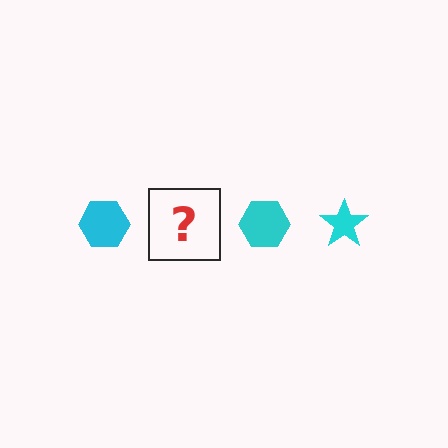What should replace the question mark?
The question mark should be replaced with a cyan star.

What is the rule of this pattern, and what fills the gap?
The rule is that the pattern cycles through hexagon, star shapes in cyan. The gap should be filled with a cyan star.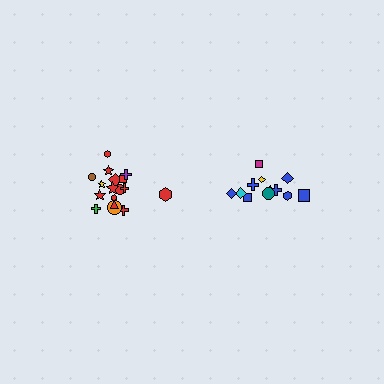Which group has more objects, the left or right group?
The left group.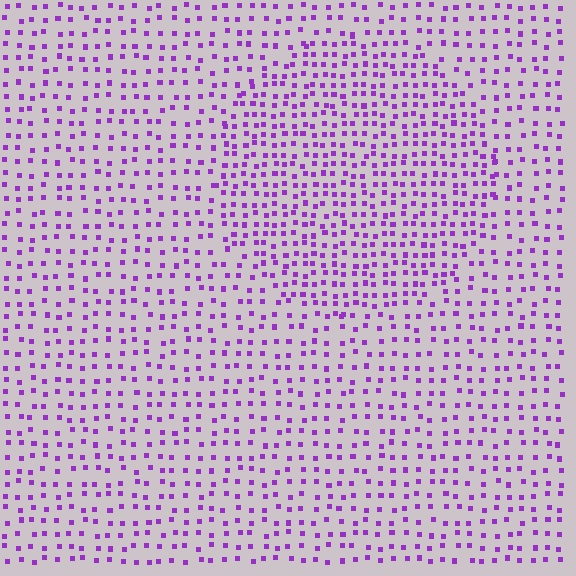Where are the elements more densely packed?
The elements are more densely packed inside the circle boundary.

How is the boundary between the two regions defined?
The boundary is defined by a change in element density (approximately 1.7x ratio). All elements are the same color, size, and shape.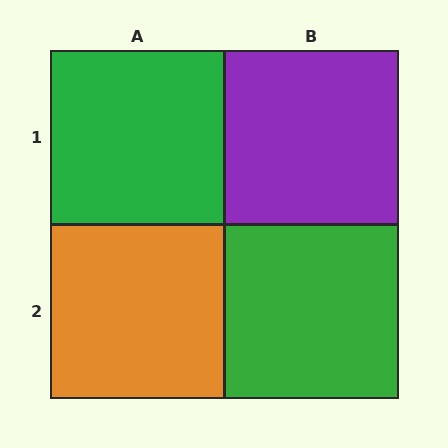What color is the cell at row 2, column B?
Green.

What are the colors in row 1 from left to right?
Green, purple.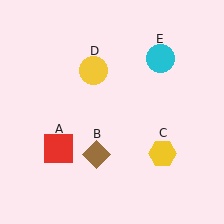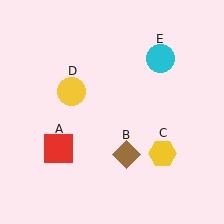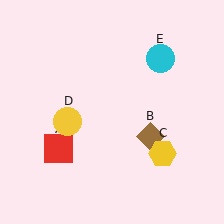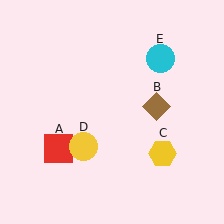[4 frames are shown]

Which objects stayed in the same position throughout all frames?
Red square (object A) and yellow hexagon (object C) and cyan circle (object E) remained stationary.